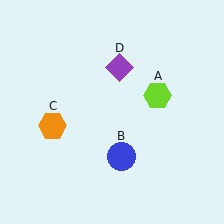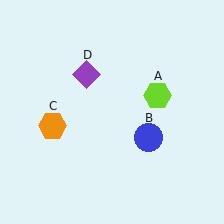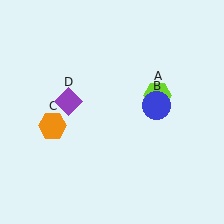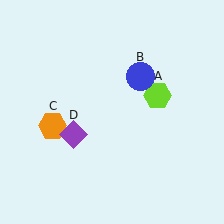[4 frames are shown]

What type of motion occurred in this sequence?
The blue circle (object B), purple diamond (object D) rotated counterclockwise around the center of the scene.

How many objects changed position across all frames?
2 objects changed position: blue circle (object B), purple diamond (object D).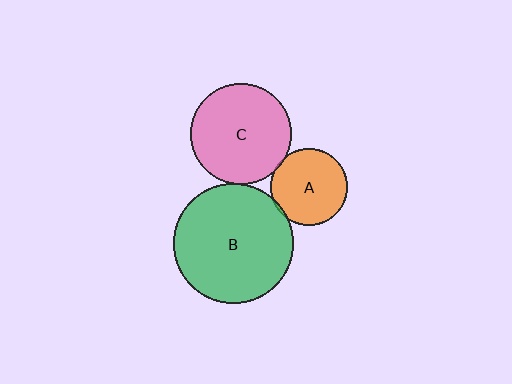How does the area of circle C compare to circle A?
Approximately 1.7 times.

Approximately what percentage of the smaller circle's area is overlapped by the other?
Approximately 5%.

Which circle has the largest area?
Circle B (green).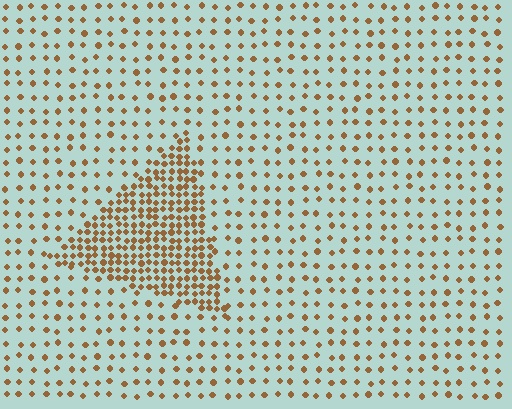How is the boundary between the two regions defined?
The boundary is defined by a change in element density (approximately 2.9x ratio). All elements are the same color, size, and shape.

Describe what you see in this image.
The image contains small brown elements arranged at two different densities. A triangle-shaped region is visible where the elements are more densely packed than the surrounding area.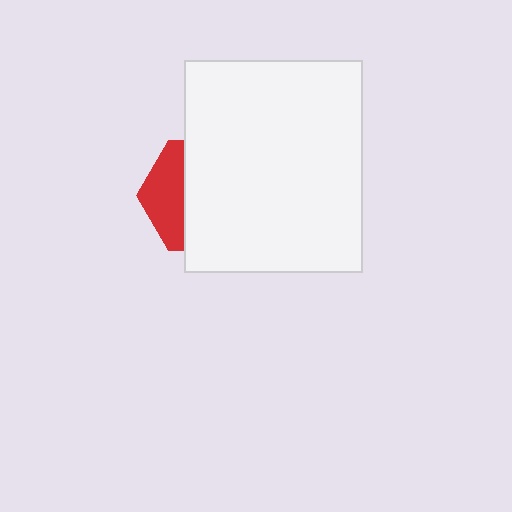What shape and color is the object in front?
The object in front is a white rectangle.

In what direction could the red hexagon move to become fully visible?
The red hexagon could move left. That would shift it out from behind the white rectangle entirely.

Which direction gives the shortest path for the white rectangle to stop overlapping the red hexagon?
Moving right gives the shortest separation.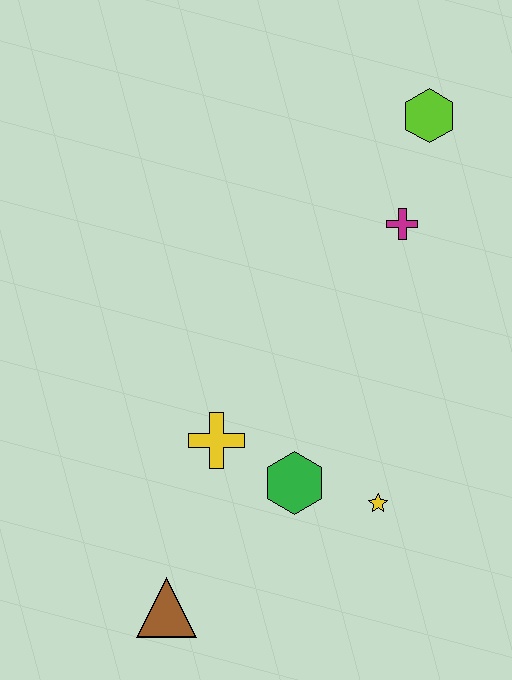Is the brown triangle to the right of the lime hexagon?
No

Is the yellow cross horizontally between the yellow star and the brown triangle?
Yes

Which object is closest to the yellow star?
The green hexagon is closest to the yellow star.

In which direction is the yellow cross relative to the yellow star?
The yellow cross is to the left of the yellow star.